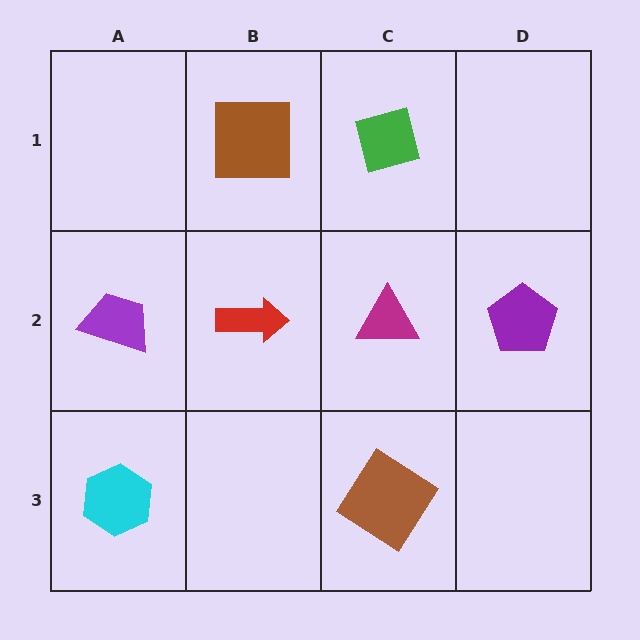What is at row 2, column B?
A red arrow.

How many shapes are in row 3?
2 shapes.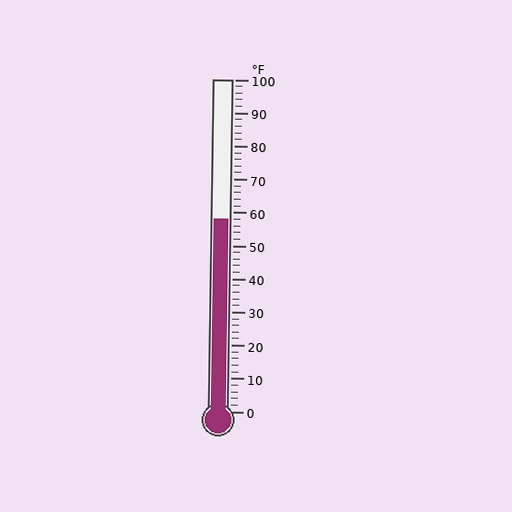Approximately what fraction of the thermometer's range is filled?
The thermometer is filled to approximately 60% of its range.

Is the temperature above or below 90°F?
The temperature is below 90°F.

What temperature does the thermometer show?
The thermometer shows approximately 58°F.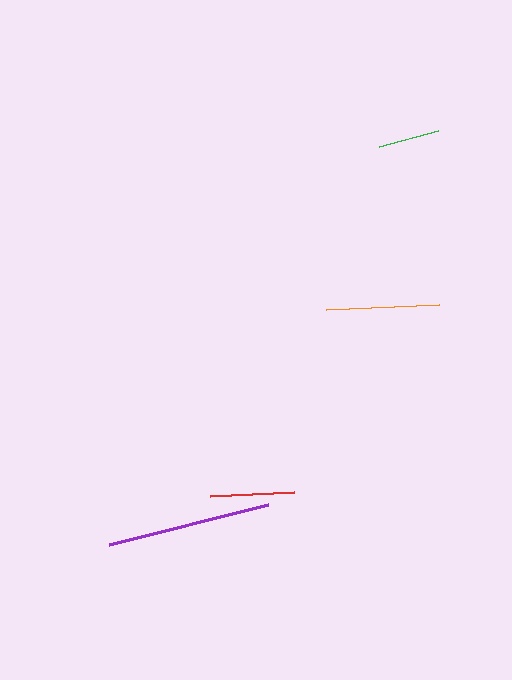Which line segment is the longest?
The purple line is the longest at approximately 164 pixels.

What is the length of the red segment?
The red segment is approximately 84 pixels long.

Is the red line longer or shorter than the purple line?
The purple line is longer than the red line.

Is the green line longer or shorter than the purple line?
The purple line is longer than the green line.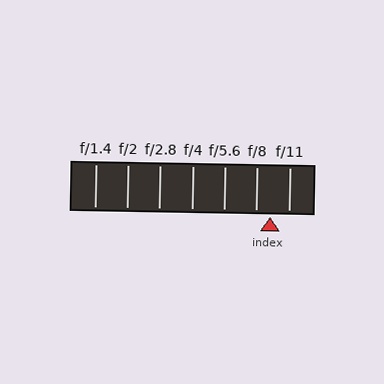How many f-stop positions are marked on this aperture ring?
There are 7 f-stop positions marked.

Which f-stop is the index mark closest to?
The index mark is closest to f/8.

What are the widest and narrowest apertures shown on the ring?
The widest aperture shown is f/1.4 and the narrowest is f/11.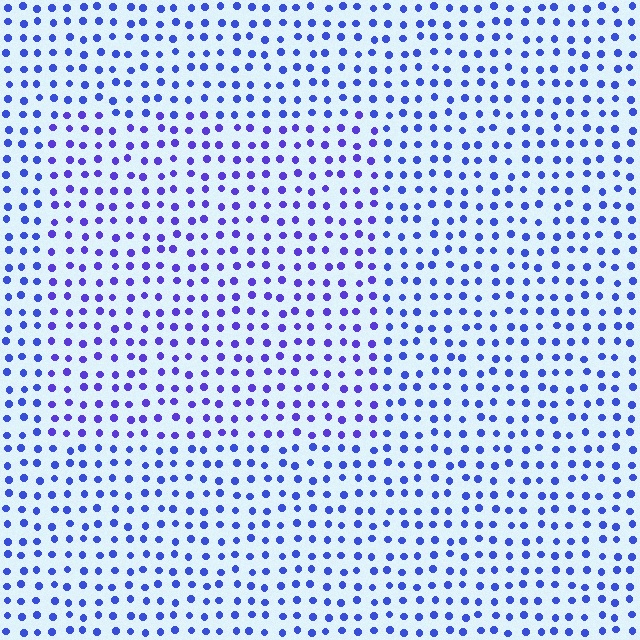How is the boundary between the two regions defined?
The boundary is defined purely by a slight shift in hue (about 21 degrees). Spacing, size, and orientation are identical on both sides.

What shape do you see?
I see a rectangle.